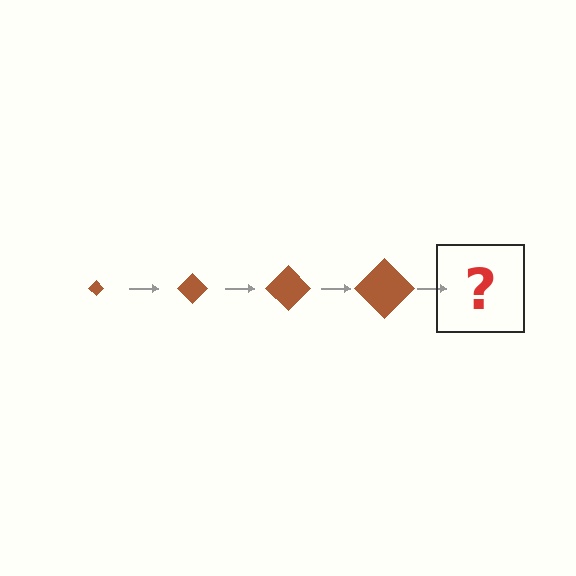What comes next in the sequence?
The next element should be a brown diamond, larger than the previous one.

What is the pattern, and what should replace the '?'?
The pattern is that the diamond gets progressively larger each step. The '?' should be a brown diamond, larger than the previous one.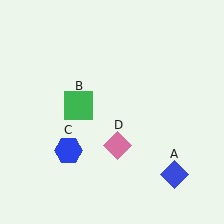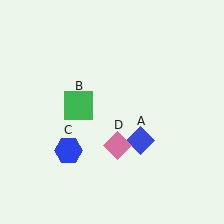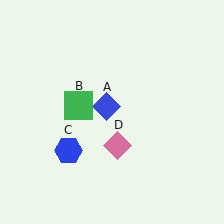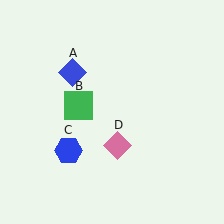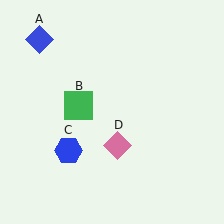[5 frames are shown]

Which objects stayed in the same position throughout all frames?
Green square (object B) and blue hexagon (object C) and pink diamond (object D) remained stationary.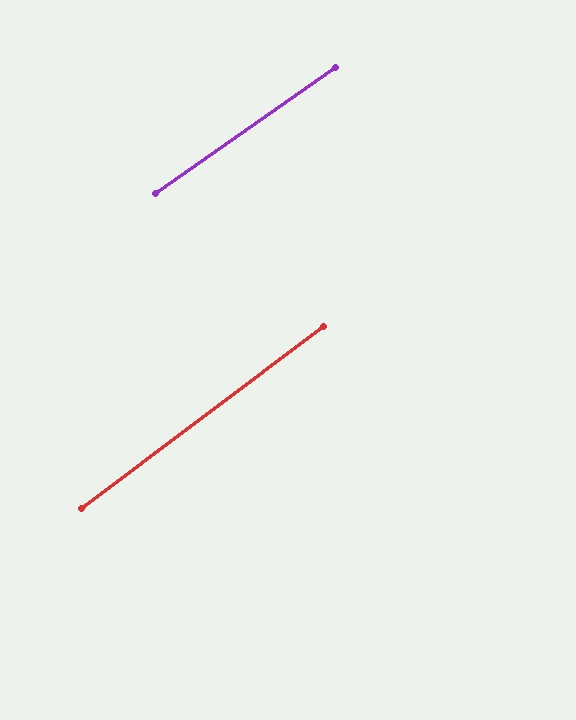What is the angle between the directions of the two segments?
Approximately 2 degrees.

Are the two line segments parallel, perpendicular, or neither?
Parallel — their directions differ by only 2.0°.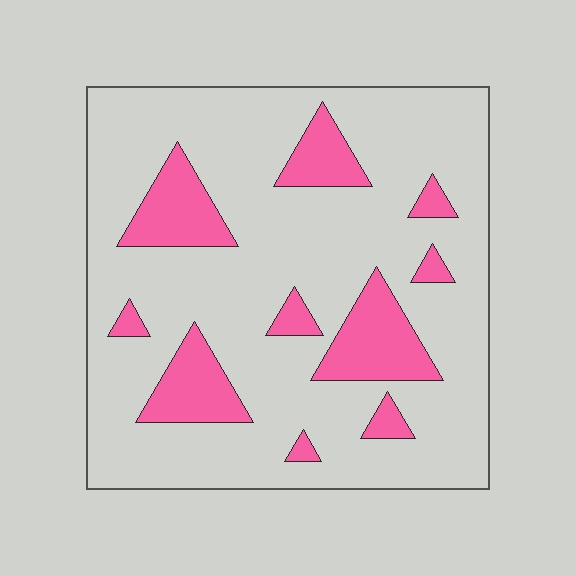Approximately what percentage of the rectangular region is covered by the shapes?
Approximately 20%.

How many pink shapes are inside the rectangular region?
10.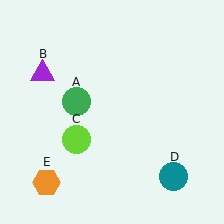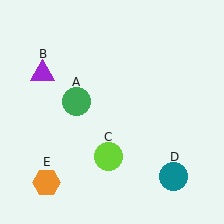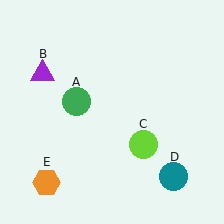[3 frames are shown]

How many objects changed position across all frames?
1 object changed position: lime circle (object C).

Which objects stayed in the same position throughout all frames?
Green circle (object A) and purple triangle (object B) and teal circle (object D) and orange hexagon (object E) remained stationary.